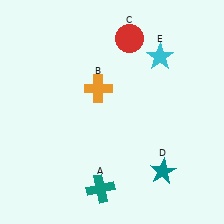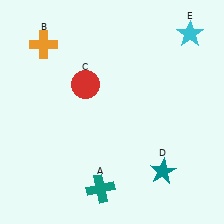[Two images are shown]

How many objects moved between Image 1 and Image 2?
3 objects moved between the two images.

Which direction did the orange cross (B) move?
The orange cross (B) moved left.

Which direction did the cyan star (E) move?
The cyan star (E) moved right.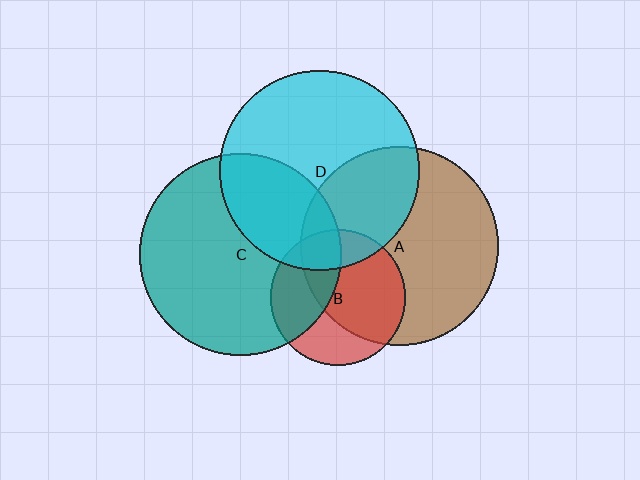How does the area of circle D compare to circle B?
Approximately 2.2 times.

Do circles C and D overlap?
Yes.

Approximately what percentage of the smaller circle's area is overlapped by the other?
Approximately 30%.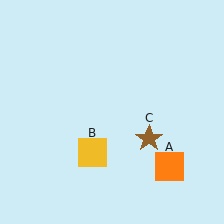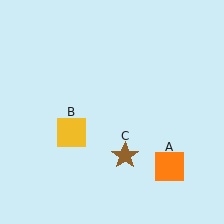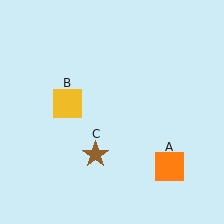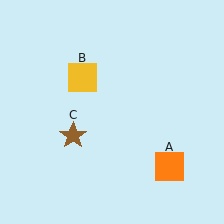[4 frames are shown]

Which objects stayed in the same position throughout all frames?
Orange square (object A) remained stationary.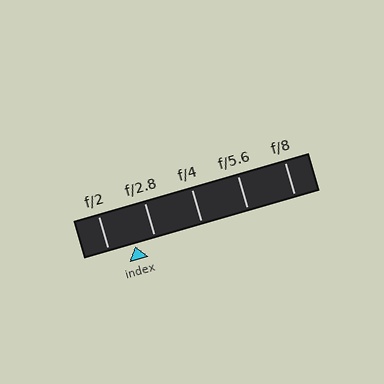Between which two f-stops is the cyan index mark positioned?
The index mark is between f/2 and f/2.8.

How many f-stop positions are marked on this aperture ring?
There are 5 f-stop positions marked.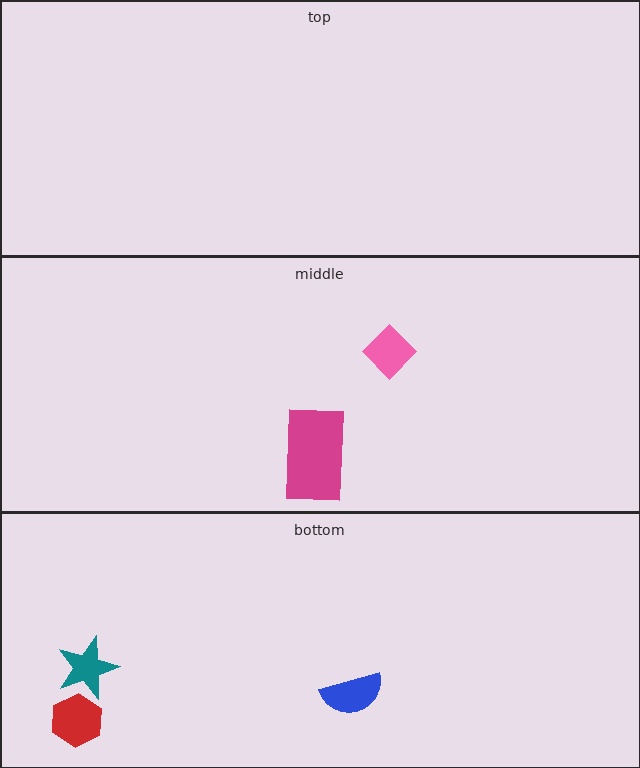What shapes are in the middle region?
The pink diamond, the magenta rectangle.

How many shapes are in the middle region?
2.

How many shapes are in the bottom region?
3.